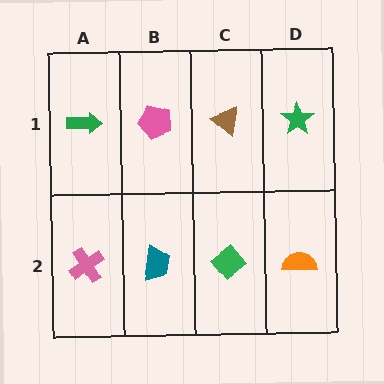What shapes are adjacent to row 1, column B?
A teal trapezoid (row 2, column B), a green arrow (row 1, column A), a brown triangle (row 1, column C).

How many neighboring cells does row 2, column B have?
3.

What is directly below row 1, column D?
An orange semicircle.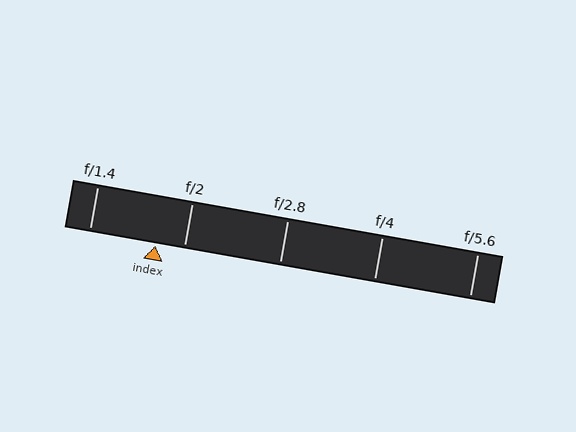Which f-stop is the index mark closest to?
The index mark is closest to f/2.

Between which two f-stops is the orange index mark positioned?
The index mark is between f/1.4 and f/2.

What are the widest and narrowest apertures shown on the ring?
The widest aperture shown is f/1.4 and the narrowest is f/5.6.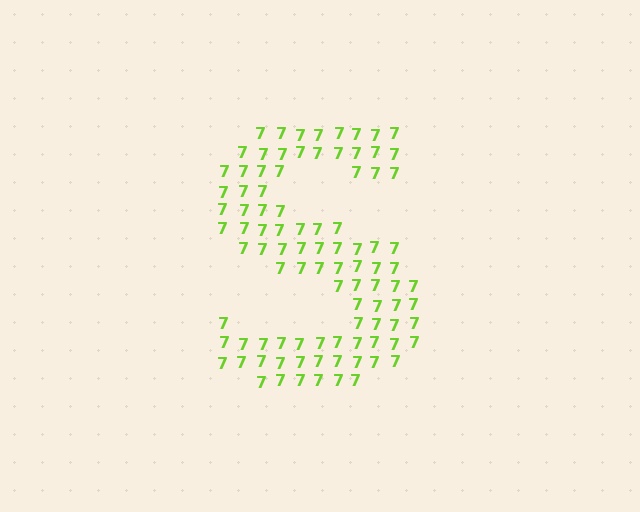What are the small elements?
The small elements are digit 7's.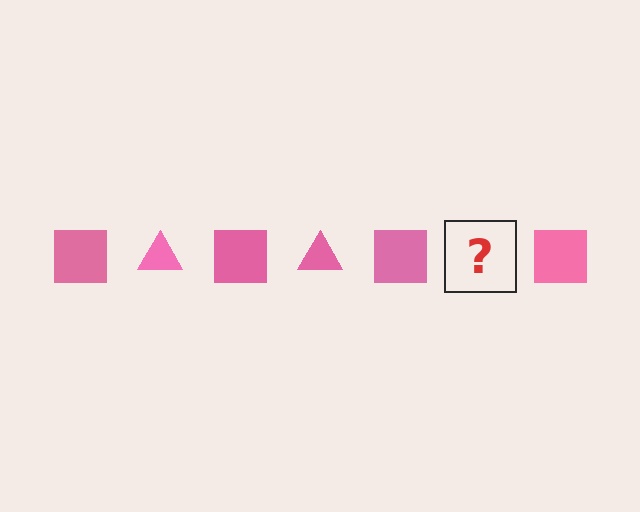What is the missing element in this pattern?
The missing element is a pink triangle.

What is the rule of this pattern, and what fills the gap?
The rule is that the pattern cycles through square, triangle shapes in pink. The gap should be filled with a pink triangle.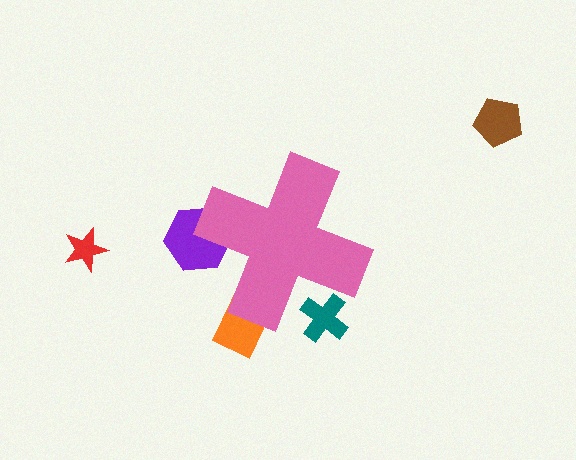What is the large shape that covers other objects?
A pink cross.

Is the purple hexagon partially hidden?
Yes, the purple hexagon is partially hidden behind the pink cross.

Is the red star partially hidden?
No, the red star is fully visible.